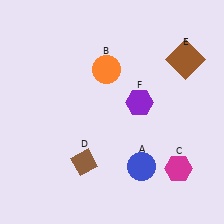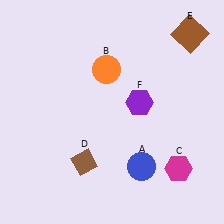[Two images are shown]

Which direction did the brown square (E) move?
The brown square (E) moved up.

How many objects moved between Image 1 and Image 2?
1 object moved between the two images.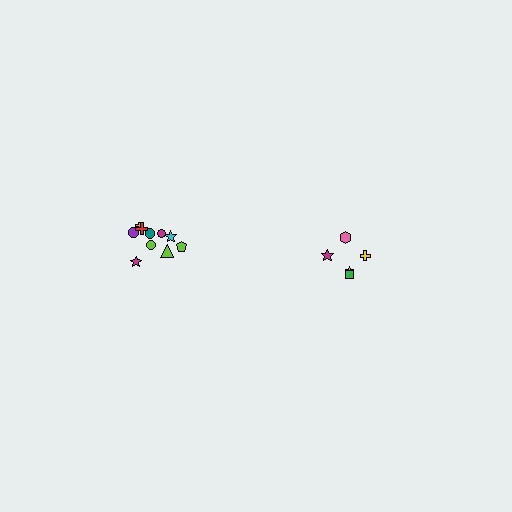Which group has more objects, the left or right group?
The left group.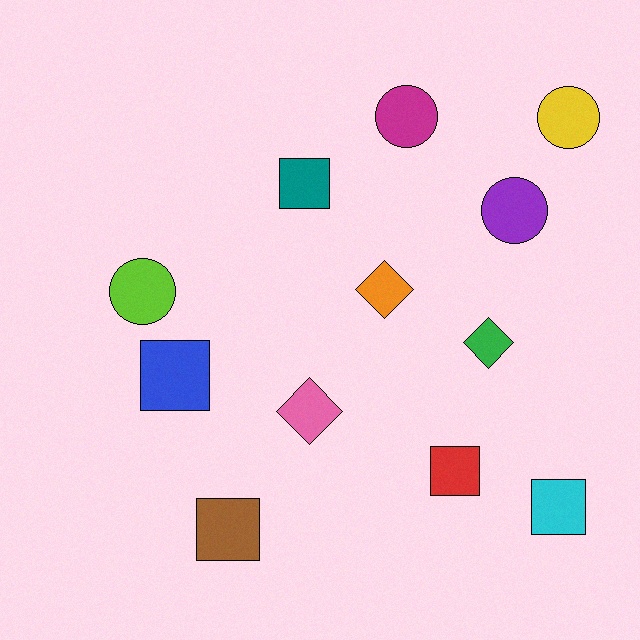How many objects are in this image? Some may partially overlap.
There are 12 objects.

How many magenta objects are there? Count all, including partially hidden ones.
There is 1 magenta object.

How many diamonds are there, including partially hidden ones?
There are 3 diamonds.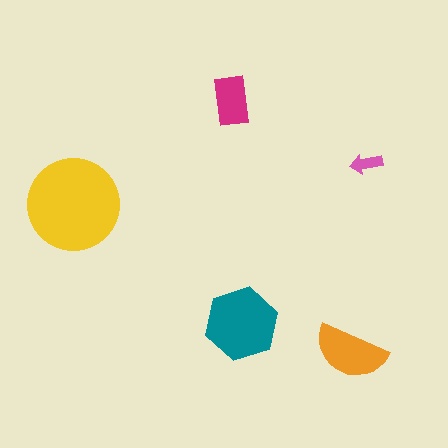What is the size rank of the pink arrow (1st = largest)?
5th.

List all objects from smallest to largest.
The pink arrow, the magenta rectangle, the orange semicircle, the teal hexagon, the yellow circle.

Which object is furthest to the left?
The yellow circle is leftmost.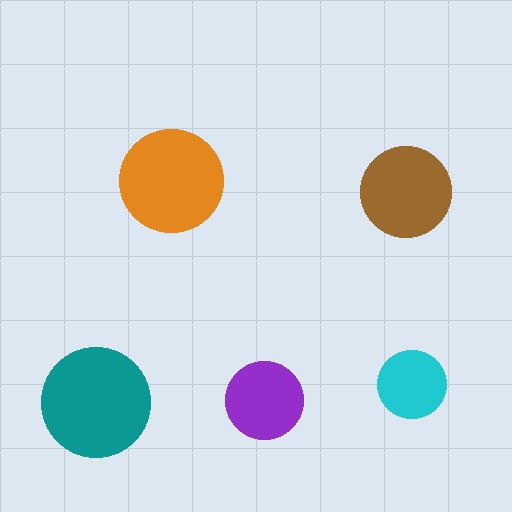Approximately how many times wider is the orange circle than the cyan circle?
About 1.5 times wider.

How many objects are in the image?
There are 5 objects in the image.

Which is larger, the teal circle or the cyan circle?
The teal one.